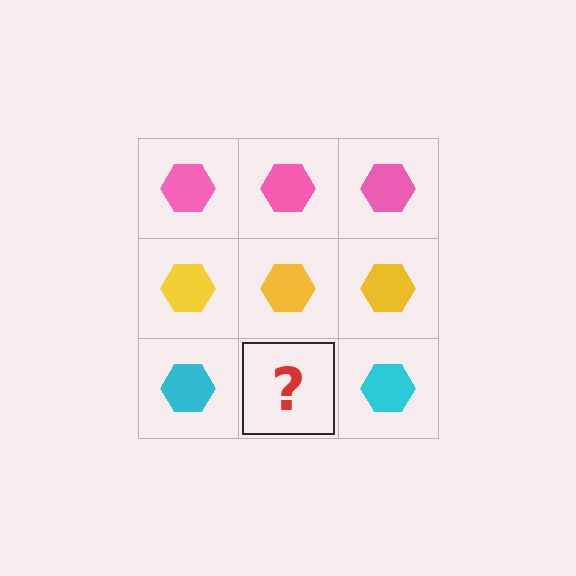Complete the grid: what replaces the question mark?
The question mark should be replaced with a cyan hexagon.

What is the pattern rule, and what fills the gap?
The rule is that each row has a consistent color. The gap should be filled with a cyan hexagon.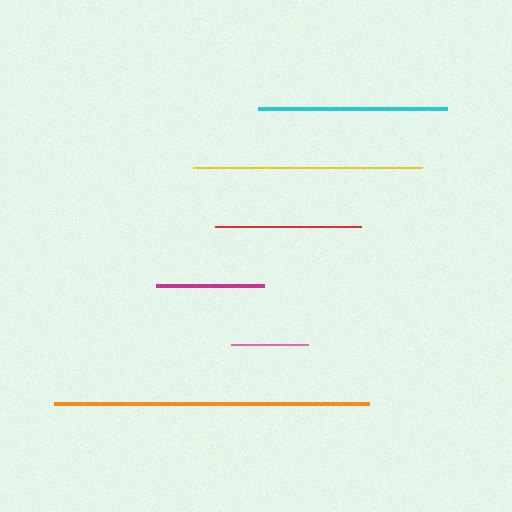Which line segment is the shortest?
The pink line is the shortest at approximately 77 pixels.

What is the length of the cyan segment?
The cyan segment is approximately 189 pixels long.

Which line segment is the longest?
The orange line is the longest at approximately 315 pixels.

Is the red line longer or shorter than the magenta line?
The red line is longer than the magenta line.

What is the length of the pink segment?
The pink segment is approximately 77 pixels long.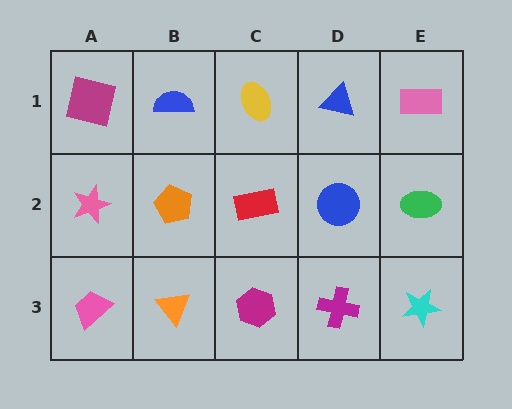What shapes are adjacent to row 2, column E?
A pink rectangle (row 1, column E), a cyan star (row 3, column E), a blue circle (row 2, column D).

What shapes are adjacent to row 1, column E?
A green ellipse (row 2, column E), a blue triangle (row 1, column D).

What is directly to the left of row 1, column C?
A blue semicircle.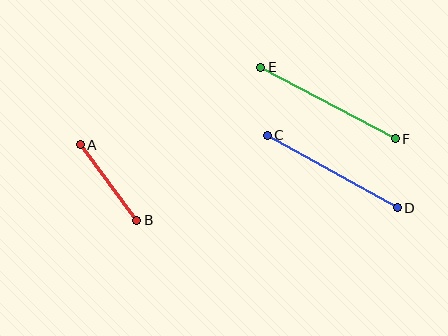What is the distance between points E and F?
The distance is approximately 152 pixels.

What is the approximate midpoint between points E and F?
The midpoint is at approximately (328, 103) pixels.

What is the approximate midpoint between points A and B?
The midpoint is at approximately (109, 183) pixels.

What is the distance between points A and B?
The distance is approximately 94 pixels.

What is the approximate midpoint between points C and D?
The midpoint is at approximately (332, 172) pixels.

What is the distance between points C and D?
The distance is approximately 149 pixels.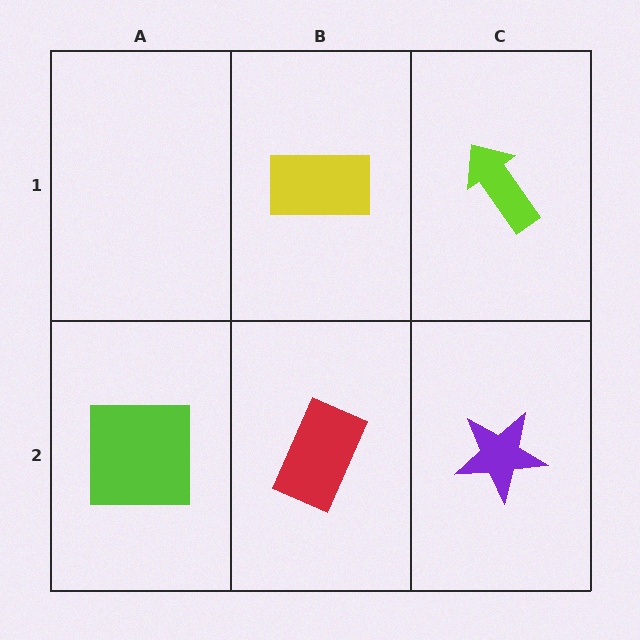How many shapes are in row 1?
2 shapes.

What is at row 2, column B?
A red rectangle.